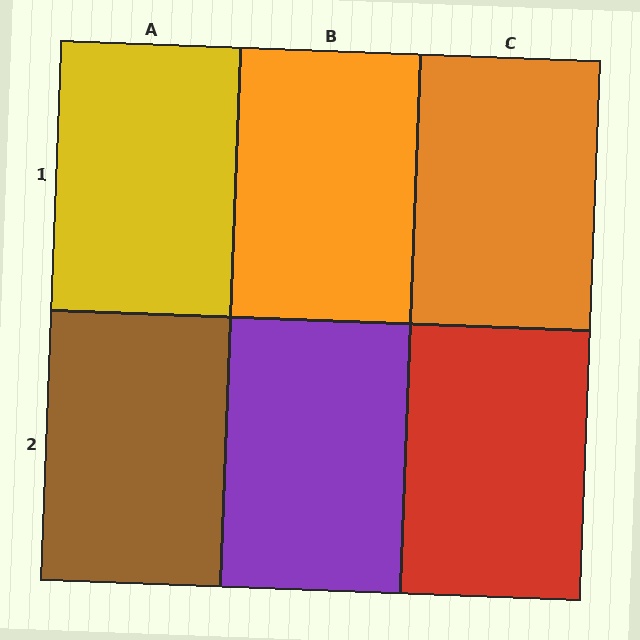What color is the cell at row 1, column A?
Yellow.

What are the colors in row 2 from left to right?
Brown, purple, red.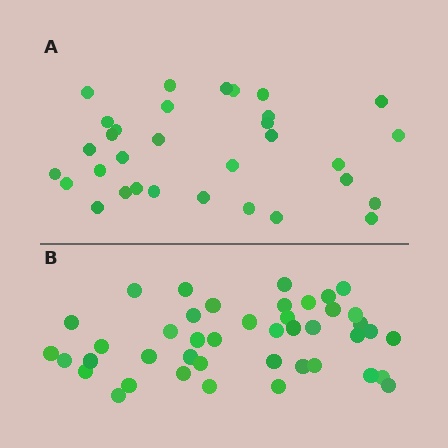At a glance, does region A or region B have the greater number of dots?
Region B (the bottom region) has more dots.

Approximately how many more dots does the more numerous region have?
Region B has roughly 12 or so more dots than region A.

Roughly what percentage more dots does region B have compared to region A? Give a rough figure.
About 35% more.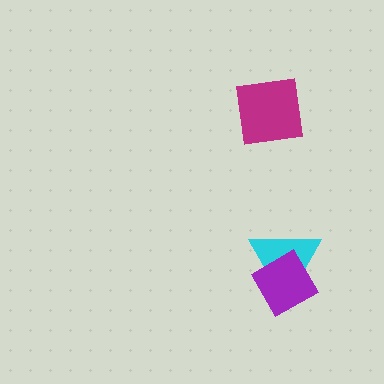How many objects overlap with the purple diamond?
1 object overlaps with the purple diamond.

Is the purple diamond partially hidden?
No, no other shape covers it.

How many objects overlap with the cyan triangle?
1 object overlaps with the cyan triangle.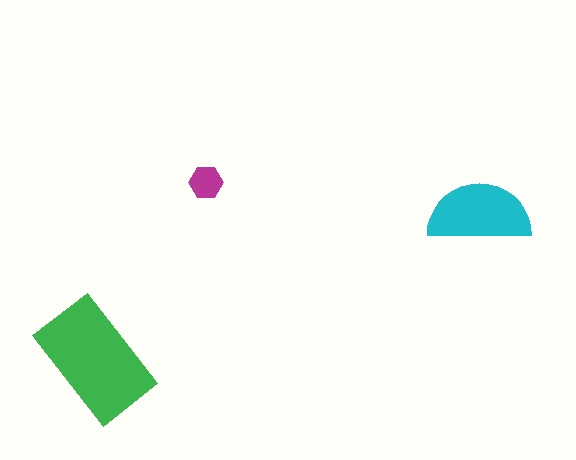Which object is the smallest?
The magenta hexagon.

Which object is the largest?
The green rectangle.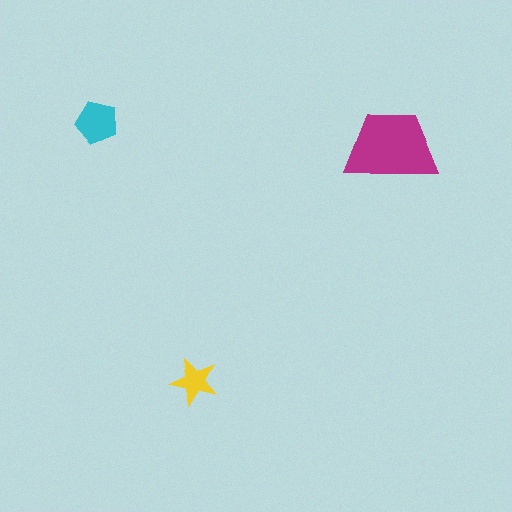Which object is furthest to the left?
The cyan pentagon is leftmost.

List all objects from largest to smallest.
The magenta trapezoid, the cyan pentagon, the yellow star.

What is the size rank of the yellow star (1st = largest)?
3rd.